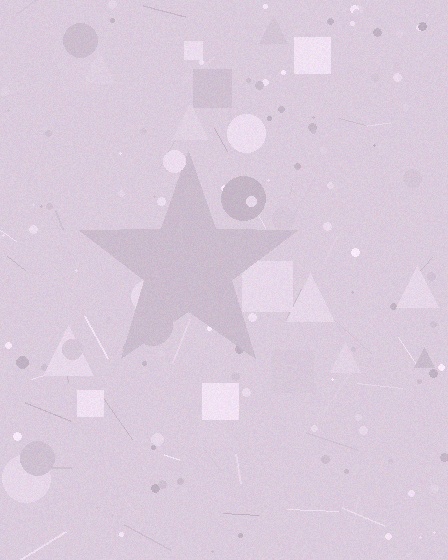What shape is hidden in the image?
A star is hidden in the image.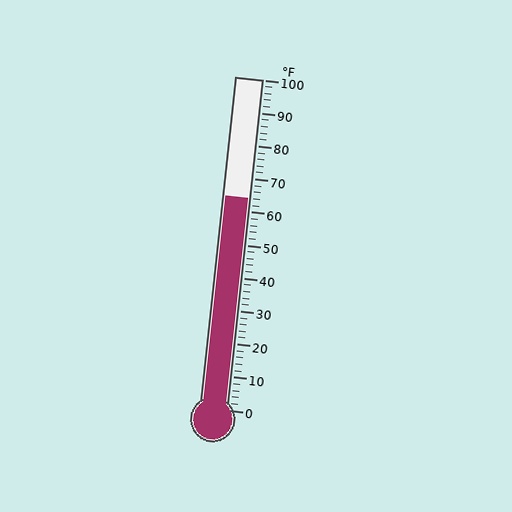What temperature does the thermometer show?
The thermometer shows approximately 64°F.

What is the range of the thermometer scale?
The thermometer scale ranges from 0°F to 100°F.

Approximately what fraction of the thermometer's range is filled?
The thermometer is filled to approximately 65% of its range.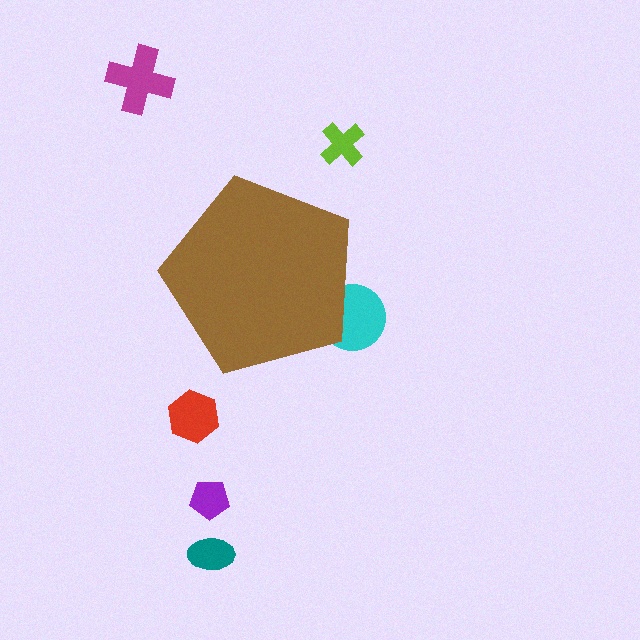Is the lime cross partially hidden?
No, the lime cross is fully visible.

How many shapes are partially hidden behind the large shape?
1 shape is partially hidden.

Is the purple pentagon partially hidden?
No, the purple pentagon is fully visible.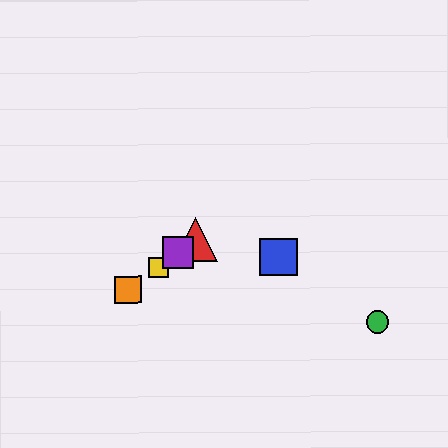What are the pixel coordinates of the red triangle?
The red triangle is at (195, 240).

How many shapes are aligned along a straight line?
4 shapes (the red triangle, the yellow square, the purple square, the orange square) are aligned along a straight line.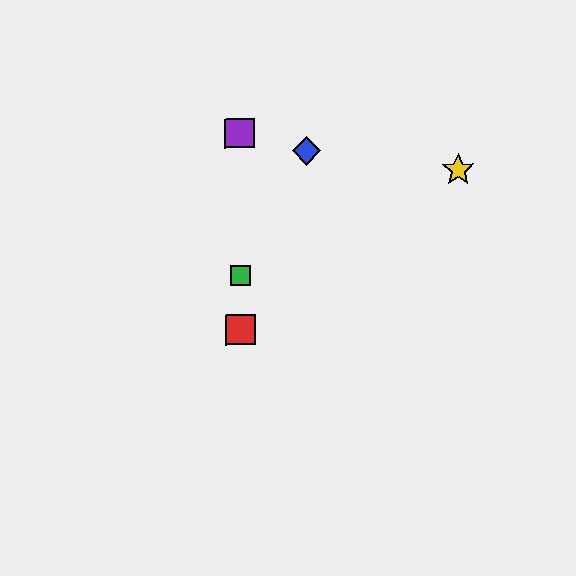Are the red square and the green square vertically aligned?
Yes, both are at x≈241.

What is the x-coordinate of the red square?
The red square is at x≈241.